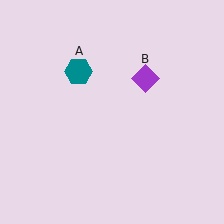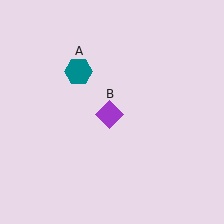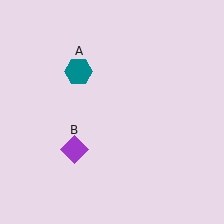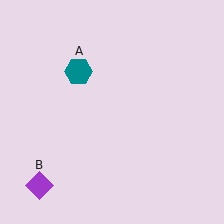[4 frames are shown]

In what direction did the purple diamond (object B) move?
The purple diamond (object B) moved down and to the left.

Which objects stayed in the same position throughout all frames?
Teal hexagon (object A) remained stationary.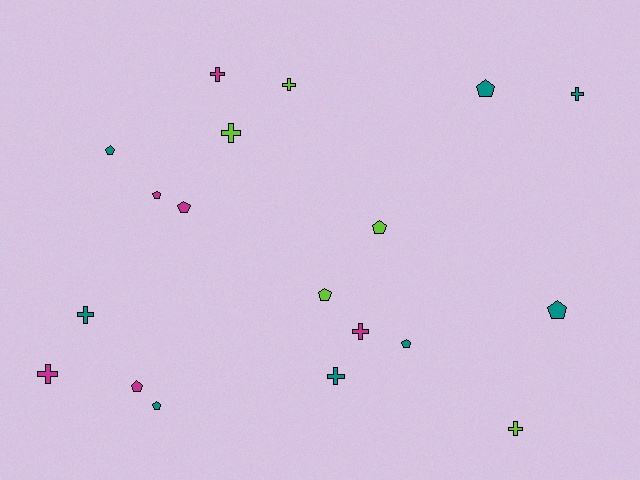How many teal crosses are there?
There are 3 teal crosses.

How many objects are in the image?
There are 19 objects.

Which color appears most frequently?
Teal, with 8 objects.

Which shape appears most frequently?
Pentagon, with 10 objects.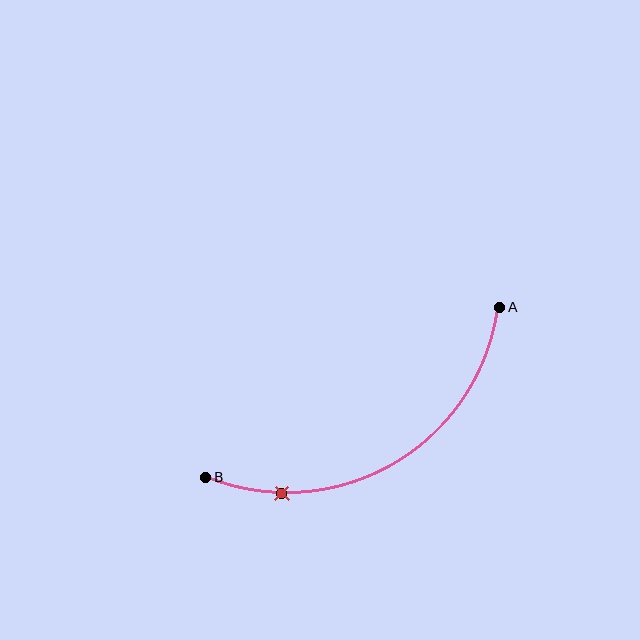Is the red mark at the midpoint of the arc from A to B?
No. The red mark lies on the arc but is closer to endpoint B. The arc midpoint would be at the point on the curve equidistant along the arc from both A and B.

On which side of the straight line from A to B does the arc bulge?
The arc bulges below the straight line connecting A and B.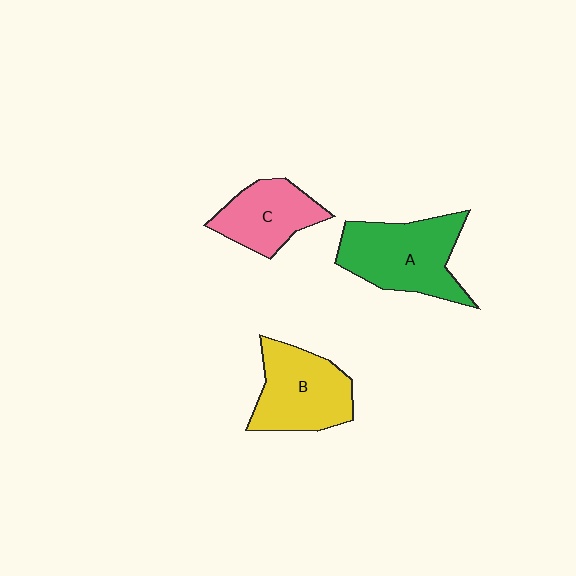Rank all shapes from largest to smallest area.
From largest to smallest: A (green), B (yellow), C (pink).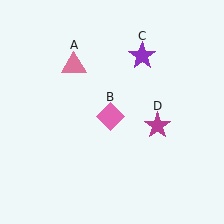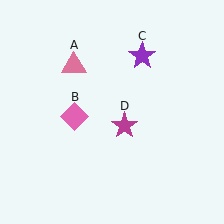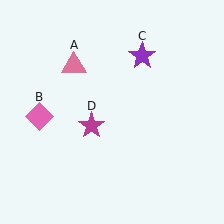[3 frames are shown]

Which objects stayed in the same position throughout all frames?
Pink triangle (object A) and purple star (object C) remained stationary.